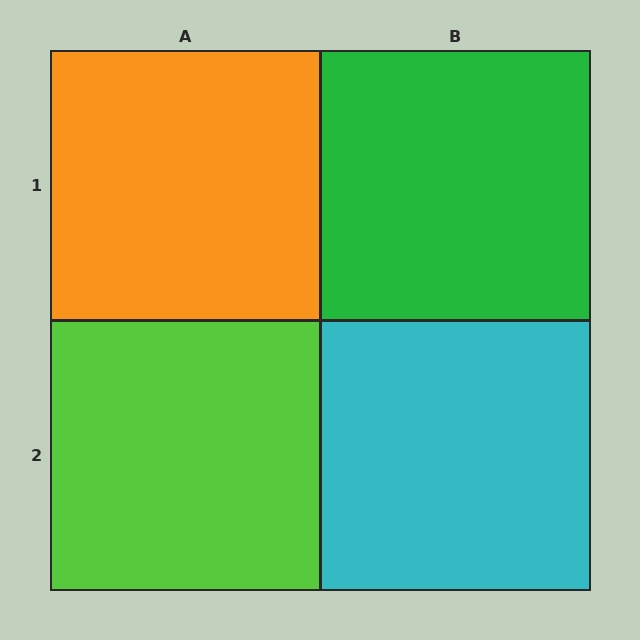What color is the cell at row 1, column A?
Orange.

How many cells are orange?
1 cell is orange.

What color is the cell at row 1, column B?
Green.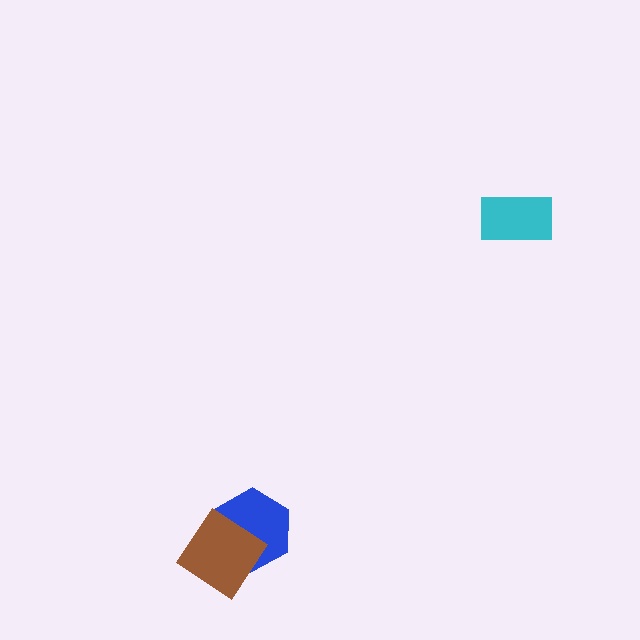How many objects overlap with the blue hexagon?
1 object overlaps with the blue hexagon.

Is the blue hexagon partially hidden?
Yes, it is partially covered by another shape.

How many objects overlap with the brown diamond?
1 object overlaps with the brown diamond.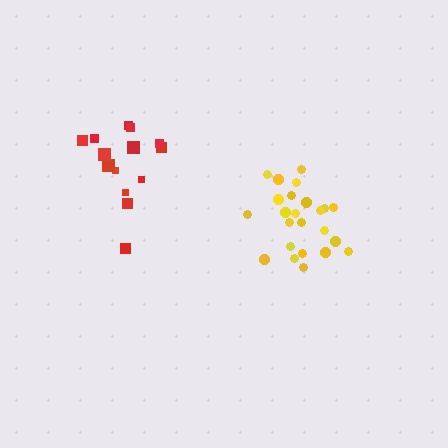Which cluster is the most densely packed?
Yellow.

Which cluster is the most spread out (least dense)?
Red.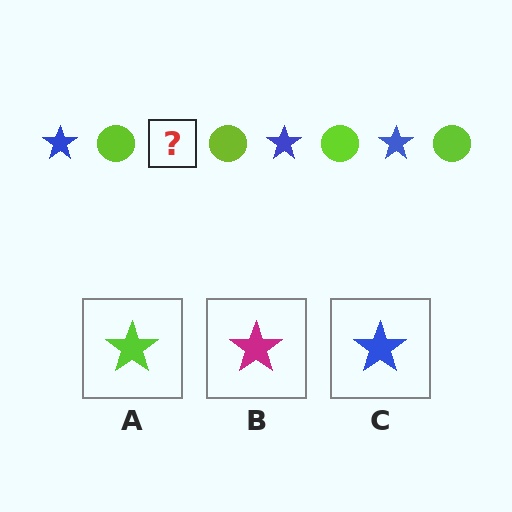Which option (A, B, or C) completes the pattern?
C.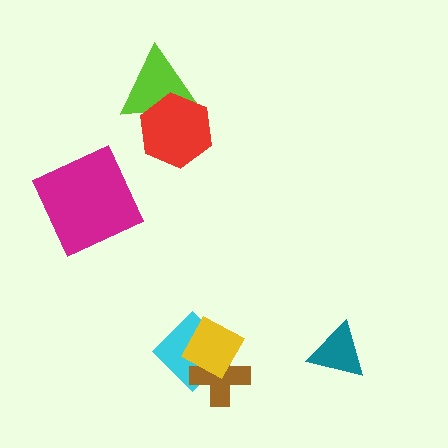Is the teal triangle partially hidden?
No, no other shape covers it.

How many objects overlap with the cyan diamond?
2 objects overlap with the cyan diamond.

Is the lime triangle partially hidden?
Yes, it is partially covered by another shape.